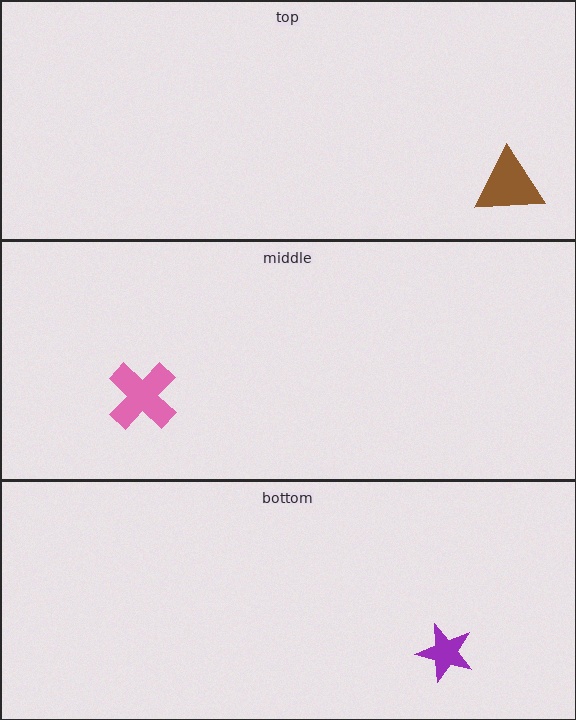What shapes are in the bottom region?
The purple star.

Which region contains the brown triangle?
The top region.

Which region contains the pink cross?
The middle region.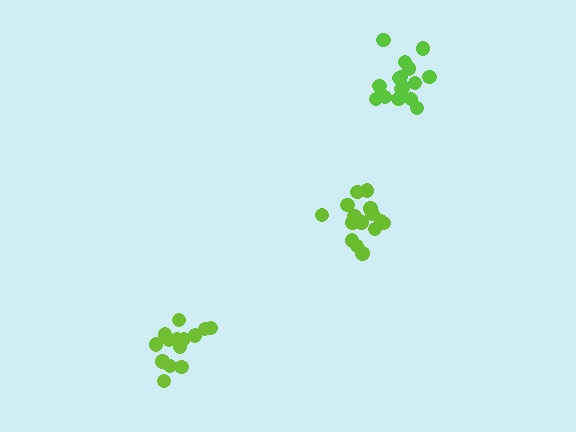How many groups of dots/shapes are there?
There are 3 groups.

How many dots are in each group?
Group 1: 15 dots, Group 2: 16 dots, Group 3: 15 dots (46 total).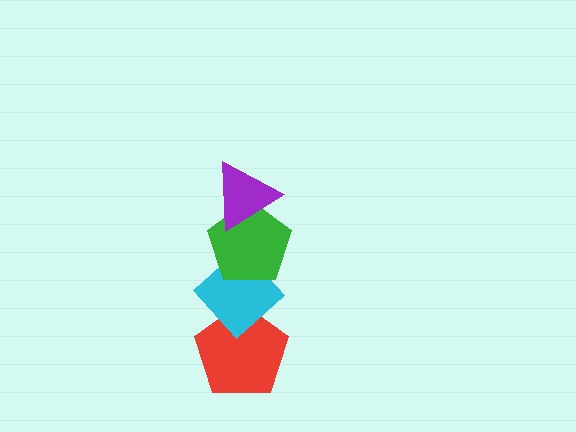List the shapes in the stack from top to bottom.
From top to bottom: the purple triangle, the green pentagon, the cyan diamond, the red pentagon.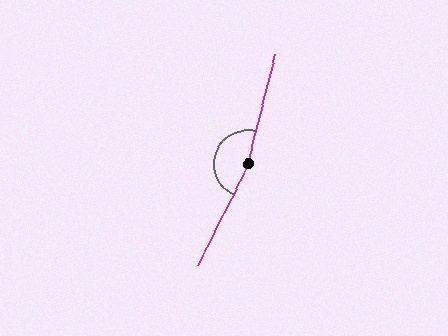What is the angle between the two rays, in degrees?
Approximately 168 degrees.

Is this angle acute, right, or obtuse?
It is obtuse.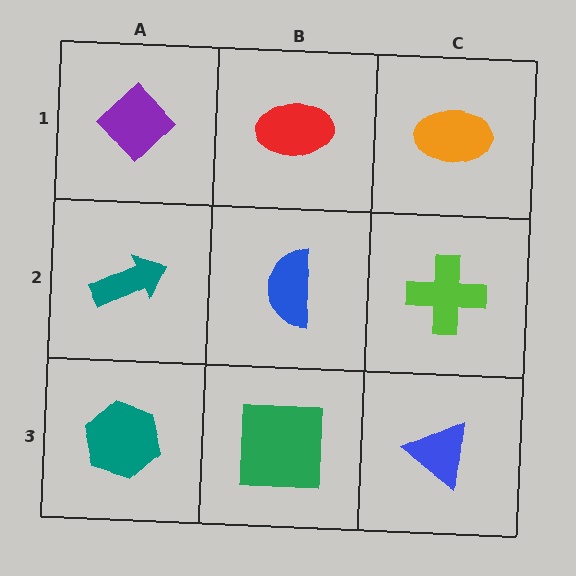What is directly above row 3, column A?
A teal arrow.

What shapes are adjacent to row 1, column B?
A blue semicircle (row 2, column B), a purple diamond (row 1, column A), an orange ellipse (row 1, column C).